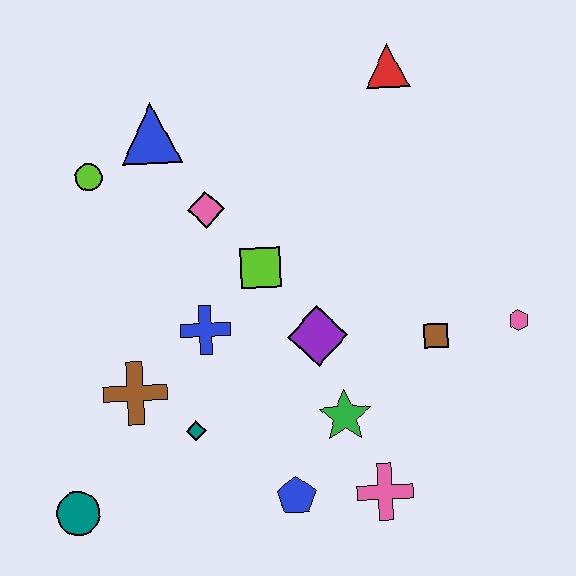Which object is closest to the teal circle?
The brown cross is closest to the teal circle.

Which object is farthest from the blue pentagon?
The red triangle is farthest from the blue pentagon.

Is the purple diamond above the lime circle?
No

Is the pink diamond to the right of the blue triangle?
Yes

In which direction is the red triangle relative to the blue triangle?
The red triangle is to the right of the blue triangle.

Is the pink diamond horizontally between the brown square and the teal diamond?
Yes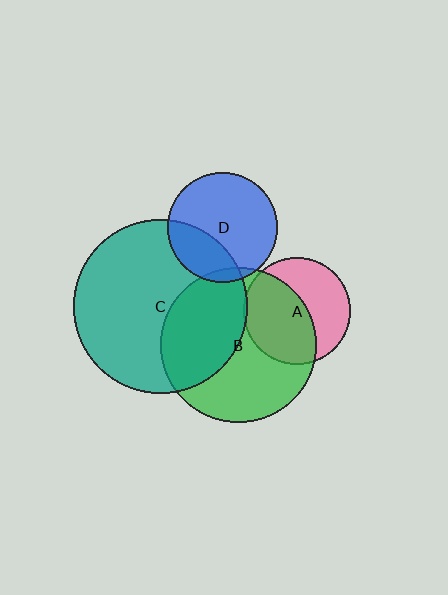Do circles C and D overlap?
Yes.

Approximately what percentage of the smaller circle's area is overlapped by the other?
Approximately 30%.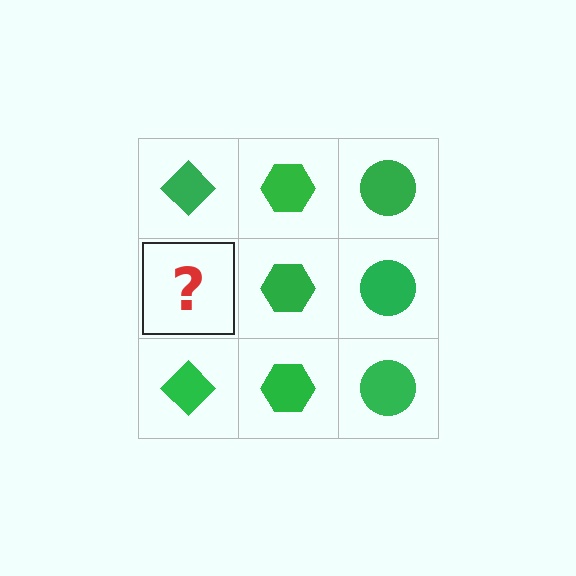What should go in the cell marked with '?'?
The missing cell should contain a green diamond.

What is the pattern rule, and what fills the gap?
The rule is that each column has a consistent shape. The gap should be filled with a green diamond.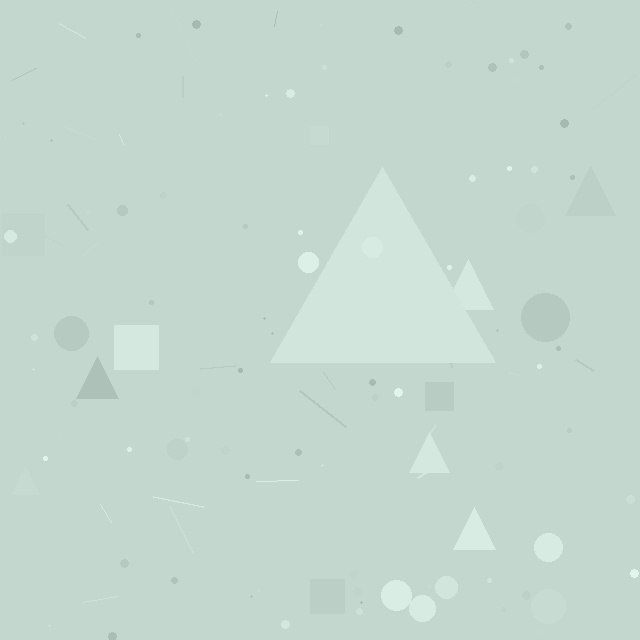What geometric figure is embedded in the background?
A triangle is embedded in the background.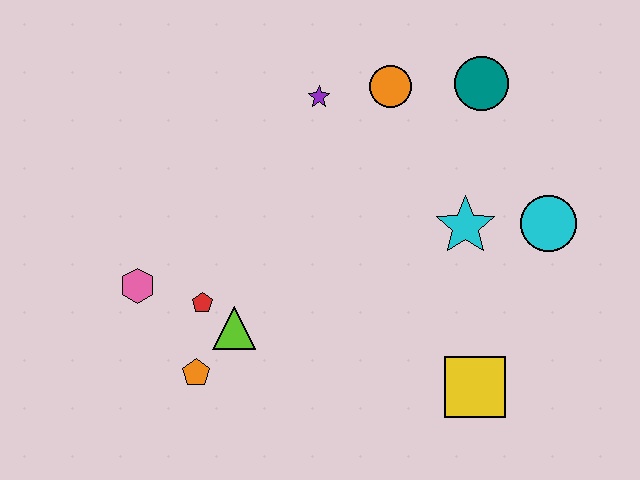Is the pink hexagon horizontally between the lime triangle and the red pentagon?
No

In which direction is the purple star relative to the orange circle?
The purple star is to the left of the orange circle.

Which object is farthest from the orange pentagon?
The teal circle is farthest from the orange pentagon.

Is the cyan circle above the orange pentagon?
Yes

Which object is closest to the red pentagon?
The lime triangle is closest to the red pentagon.